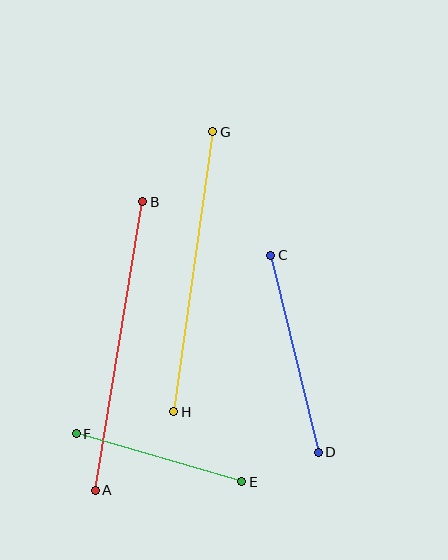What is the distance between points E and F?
The distance is approximately 172 pixels.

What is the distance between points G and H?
The distance is approximately 283 pixels.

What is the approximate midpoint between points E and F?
The midpoint is at approximately (159, 458) pixels.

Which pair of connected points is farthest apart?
Points A and B are farthest apart.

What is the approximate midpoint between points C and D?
The midpoint is at approximately (295, 354) pixels.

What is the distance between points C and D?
The distance is approximately 203 pixels.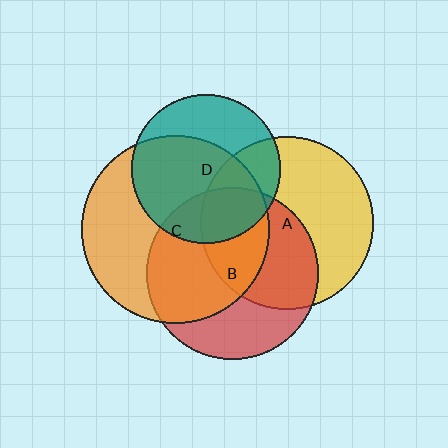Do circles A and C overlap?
Yes.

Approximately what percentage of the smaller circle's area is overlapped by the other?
Approximately 30%.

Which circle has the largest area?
Circle C (orange).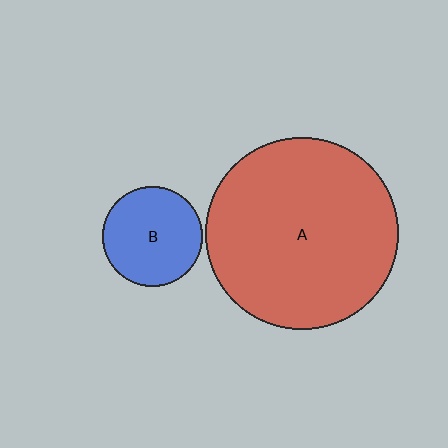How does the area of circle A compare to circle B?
Approximately 3.7 times.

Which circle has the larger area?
Circle A (red).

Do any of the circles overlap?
No, none of the circles overlap.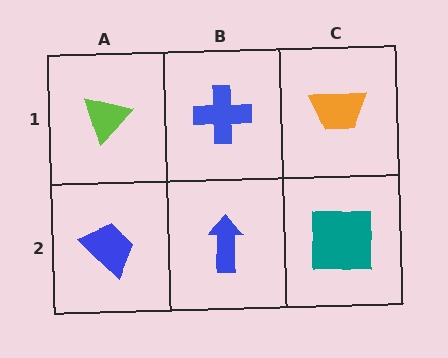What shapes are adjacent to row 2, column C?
An orange trapezoid (row 1, column C), a blue arrow (row 2, column B).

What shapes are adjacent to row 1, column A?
A blue trapezoid (row 2, column A), a blue cross (row 1, column B).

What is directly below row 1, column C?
A teal square.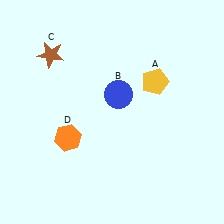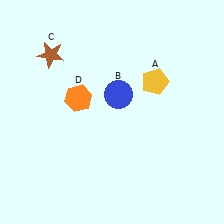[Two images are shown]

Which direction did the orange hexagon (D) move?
The orange hexagon (D) moved up.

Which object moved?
The orange hexagon (D) moved up.